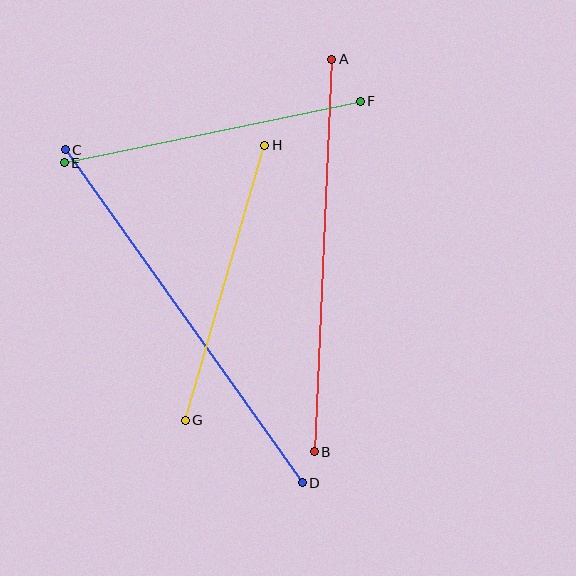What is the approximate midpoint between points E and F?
The midpoint is at approximately (212, 132) pixels.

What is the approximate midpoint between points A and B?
The midpoint is at approximately (323, 256) pixels.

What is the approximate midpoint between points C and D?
The midpoint is at approximately (184, 316) pixels.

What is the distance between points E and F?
The distance is approximately 302 pixels.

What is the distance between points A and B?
The distance is approximately 393 pixels.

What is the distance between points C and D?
The distance is approximately 409 pixels.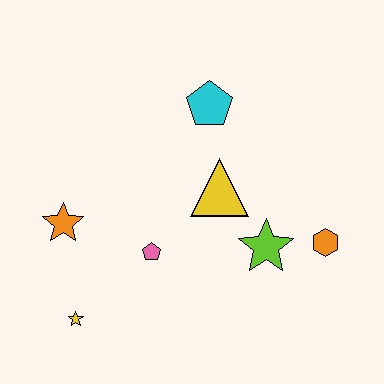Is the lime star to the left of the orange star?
No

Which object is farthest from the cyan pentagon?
The yellow star is farthest from the cyan pentagon.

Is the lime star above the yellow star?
Yes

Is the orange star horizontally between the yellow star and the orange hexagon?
No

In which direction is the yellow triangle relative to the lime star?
The yellow triangle is above the lime star.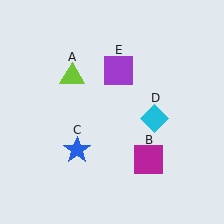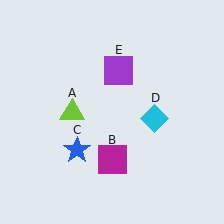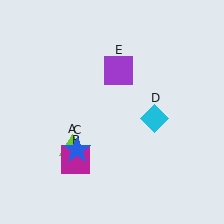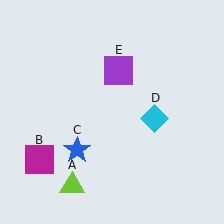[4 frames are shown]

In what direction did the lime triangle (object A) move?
The lime triangle (object A) moved down.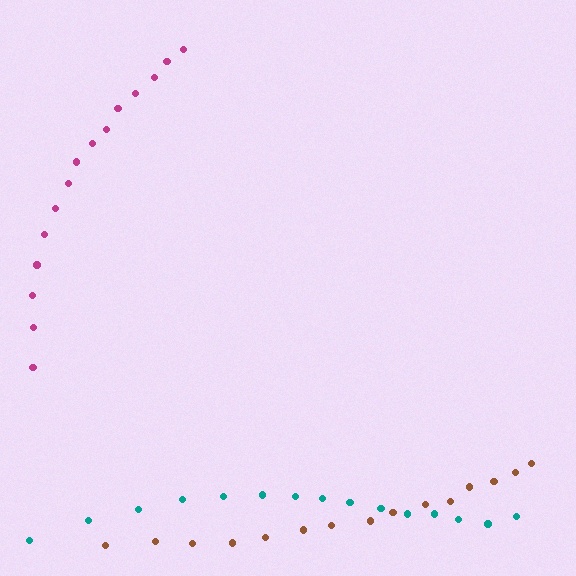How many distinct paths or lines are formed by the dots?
There are 3 distinct paths.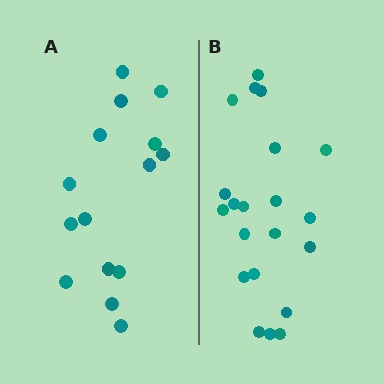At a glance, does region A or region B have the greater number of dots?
Region B (the right region) has more dots.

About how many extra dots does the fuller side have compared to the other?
Region B has about 6 more dots than region A.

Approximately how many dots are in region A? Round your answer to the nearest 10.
About 20 dots. (The exact count is 15, which rounds to 20.)